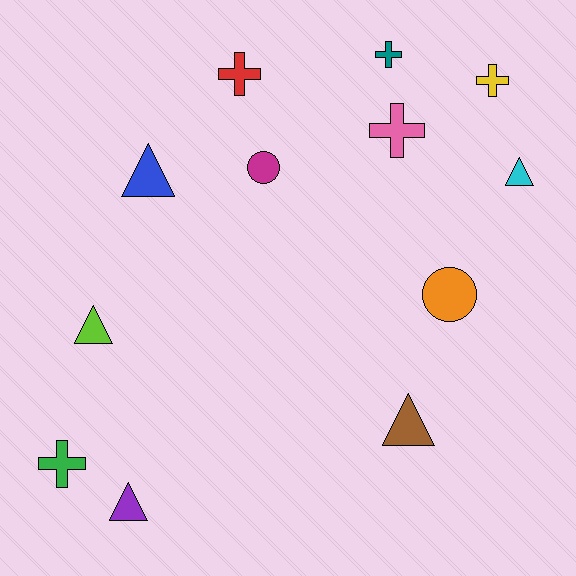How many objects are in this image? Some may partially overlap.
There are 12 objects.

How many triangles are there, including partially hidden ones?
There are 5 triangles.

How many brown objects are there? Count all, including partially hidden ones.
There is 1 brown object.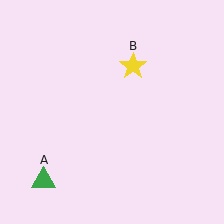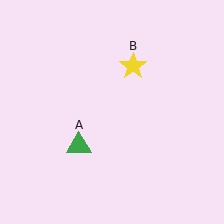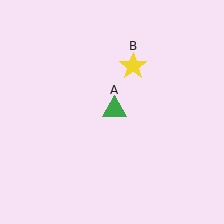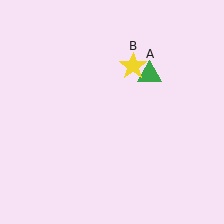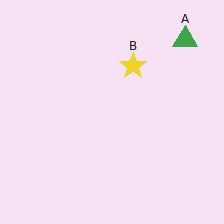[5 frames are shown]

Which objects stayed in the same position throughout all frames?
Yellow star (object B) remained stationary.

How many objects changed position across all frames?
1 object changed position: green triangle (object A).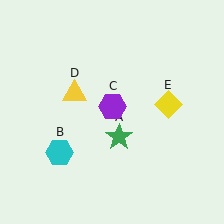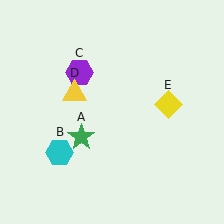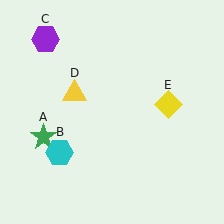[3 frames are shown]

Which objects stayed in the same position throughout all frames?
Cyan hexagon (object B) and yellow triangle (object D) and yellow diamond (object E) remained stationary.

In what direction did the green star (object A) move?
The green star (object A) moved left.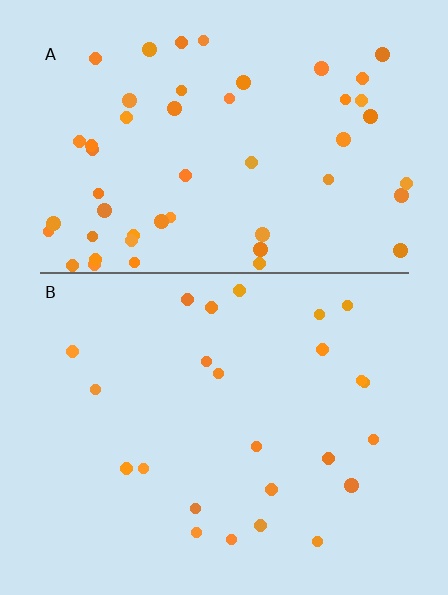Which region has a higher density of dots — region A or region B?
A (the top).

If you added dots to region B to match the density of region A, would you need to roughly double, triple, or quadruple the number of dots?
Approximately double.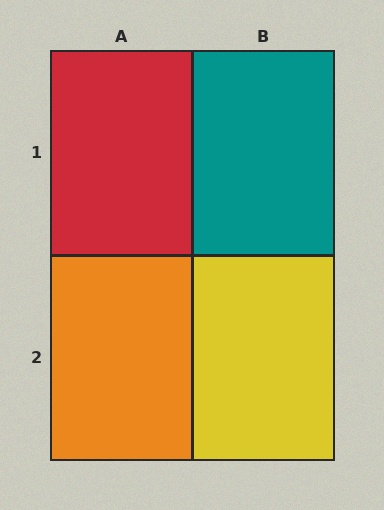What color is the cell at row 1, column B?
Teal.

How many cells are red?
1 cell is red.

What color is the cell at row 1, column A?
Red.